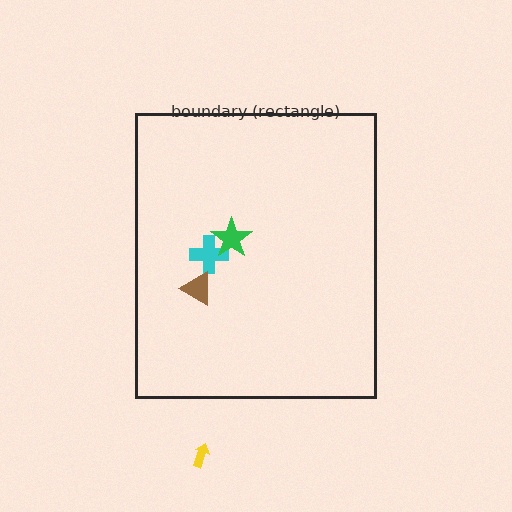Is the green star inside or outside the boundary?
Inside.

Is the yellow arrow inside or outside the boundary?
Outside.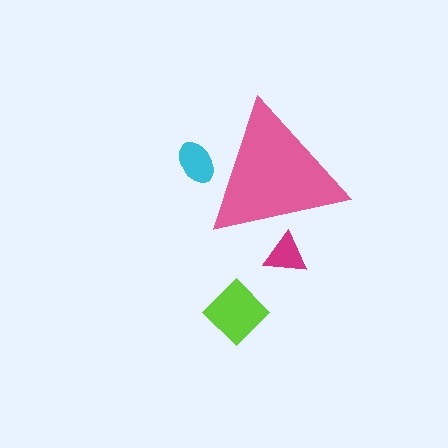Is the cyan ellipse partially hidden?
Yes, the cyan ellipse is partially hidden behind the pink triangle.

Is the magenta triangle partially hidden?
Yes, the magenta triangle is partially hidden behind the pink triangle.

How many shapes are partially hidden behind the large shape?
2 shapes are partially hidden.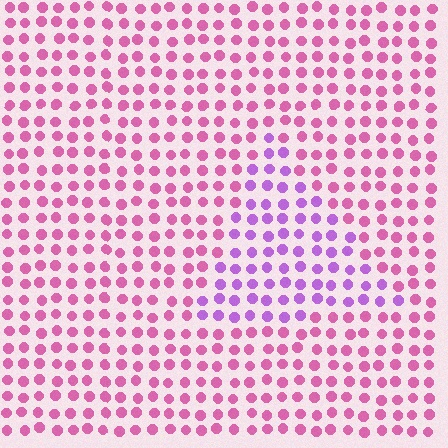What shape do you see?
I see a triangle.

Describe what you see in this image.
The image is filled with small pink elements in a uniform arrangement. A triangle-shaped region is visible where the elements are tinted to a slightly different hue, forming a subtle color boundary.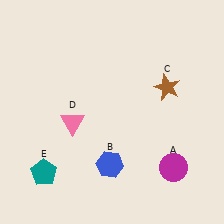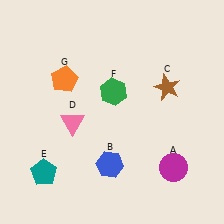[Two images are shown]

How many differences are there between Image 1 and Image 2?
There are 2 differences between the two images.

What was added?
A green hexagon (F), an orange pentagon (G) were added in Image 2.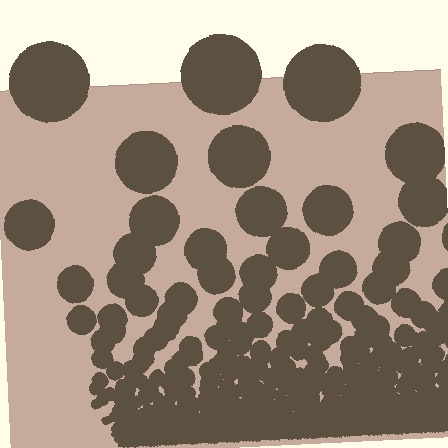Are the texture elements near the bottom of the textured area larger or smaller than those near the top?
Smaller. The gradient is inverted — elements near the bottom are smaller and denser.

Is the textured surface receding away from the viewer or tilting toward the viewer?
The surface appears to tilt toward the viewer. Texture elements get larger and sparser toward the top.